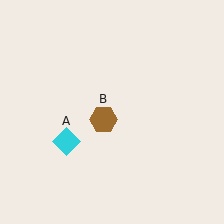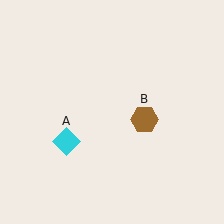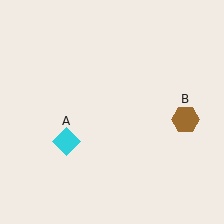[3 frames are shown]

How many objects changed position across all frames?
1 object changed position: brown hexagon (object B).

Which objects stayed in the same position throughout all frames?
Cyan diamond (object A) remained stationary.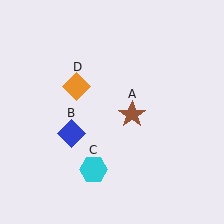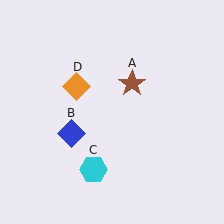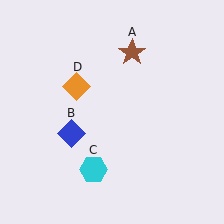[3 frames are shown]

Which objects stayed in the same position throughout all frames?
Blue diamond (object B) and cyan hexagon (object C) and orange diamond (object D) remained stationary.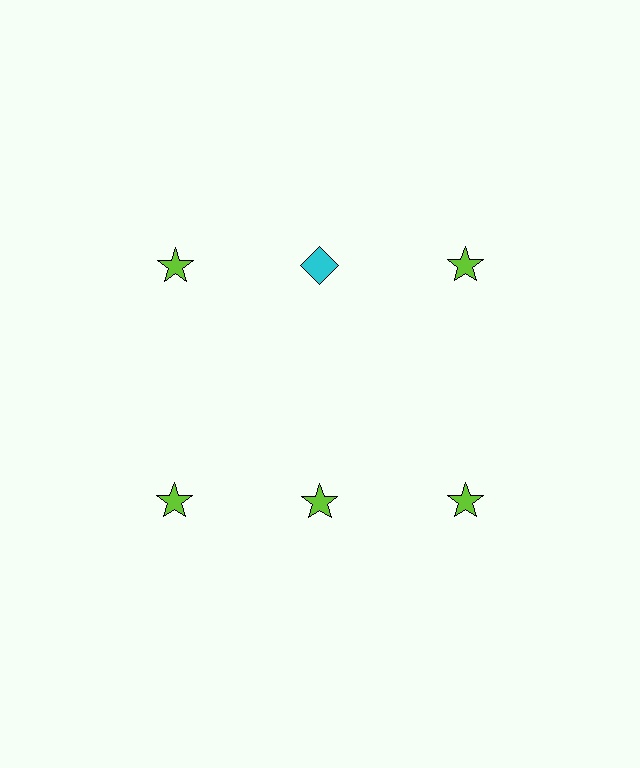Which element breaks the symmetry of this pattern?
The cyan diamond in the top row, second from left column breaks the symmetry. All other shapes are lime stars.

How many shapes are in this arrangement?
There are 6 shapes arranged in a grid pattern.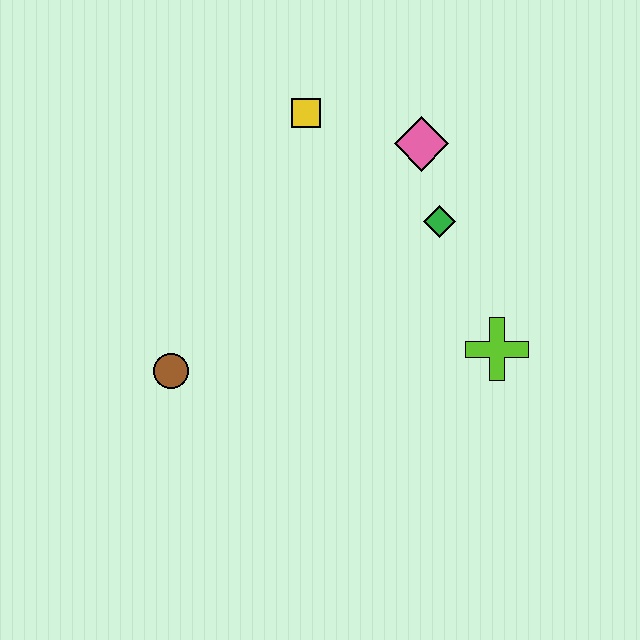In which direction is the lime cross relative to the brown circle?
The lime cross is to the right of the brown circle.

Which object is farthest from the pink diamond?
The brown circle is farthest from the pink diamond.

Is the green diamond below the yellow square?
Yes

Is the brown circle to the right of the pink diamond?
No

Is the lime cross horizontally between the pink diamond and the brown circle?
No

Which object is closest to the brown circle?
The yellow square is closest to the brown circle.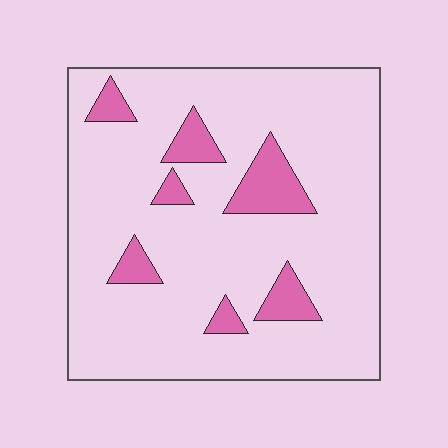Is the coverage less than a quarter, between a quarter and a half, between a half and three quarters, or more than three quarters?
Less than a quarter.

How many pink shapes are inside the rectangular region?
7.